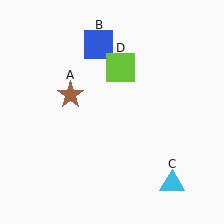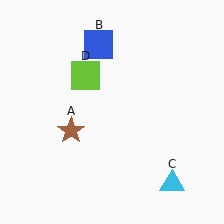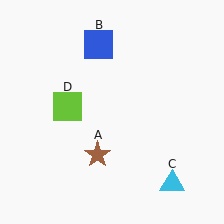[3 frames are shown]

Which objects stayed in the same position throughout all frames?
Blue square (object B) and cyan triangle (object C) remained stationary.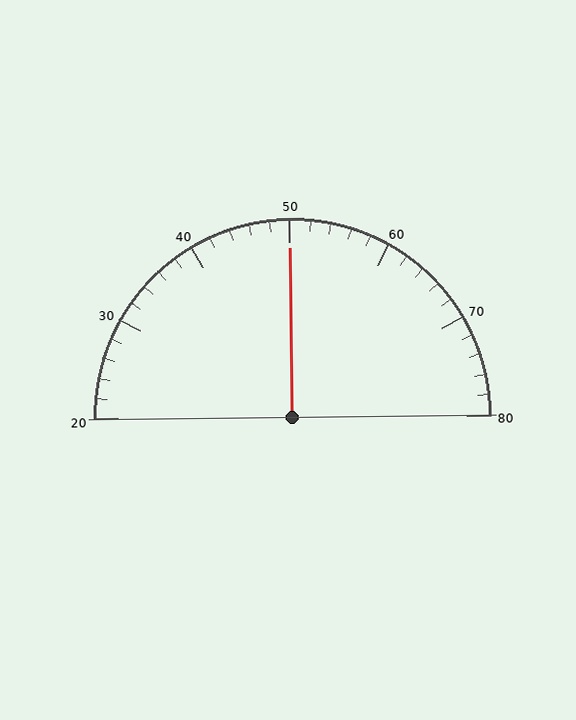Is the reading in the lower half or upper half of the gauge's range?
The reading is in the upper half of the range (20 to 80).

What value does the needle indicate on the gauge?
The needle indicates approximately 50.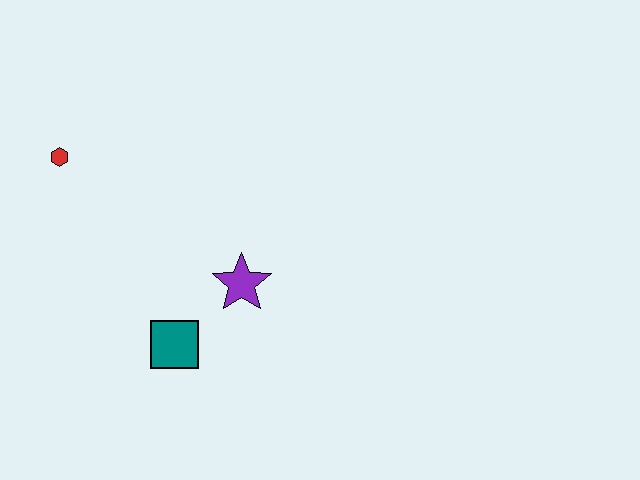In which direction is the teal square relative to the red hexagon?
The teal square is below the red hexagon.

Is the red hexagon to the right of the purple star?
No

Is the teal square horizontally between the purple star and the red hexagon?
Yes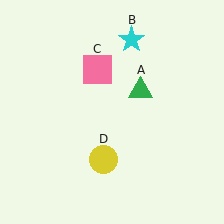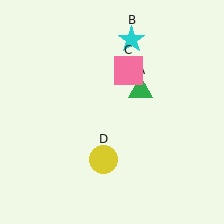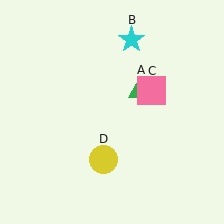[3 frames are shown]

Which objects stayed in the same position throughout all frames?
Green triangle (object A) and cyan star (object B) and yellow circle (object D) remained stationary.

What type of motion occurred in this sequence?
The pink square (object C) rotated clockwise around the center of the scene.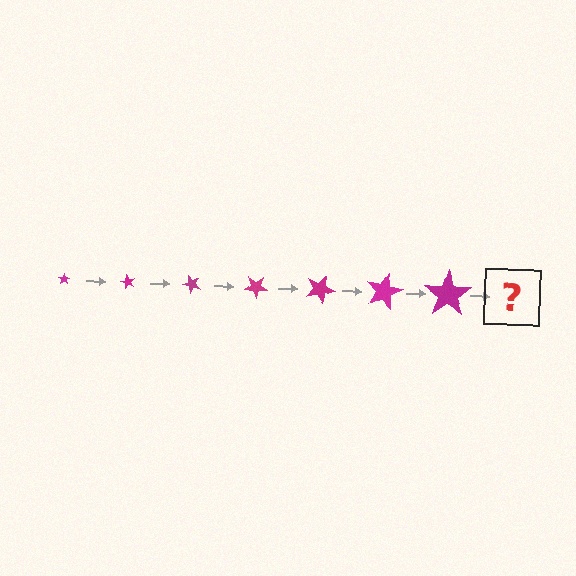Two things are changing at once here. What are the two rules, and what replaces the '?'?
The two rules are that the star grows larger each step and it rotates 60 degrees each step. The '?' should be a star, larger than the previous one and rotated 420 degrees from the start.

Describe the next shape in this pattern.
It should be a star, larger than the previous one and rotated 420 degrees from the start.